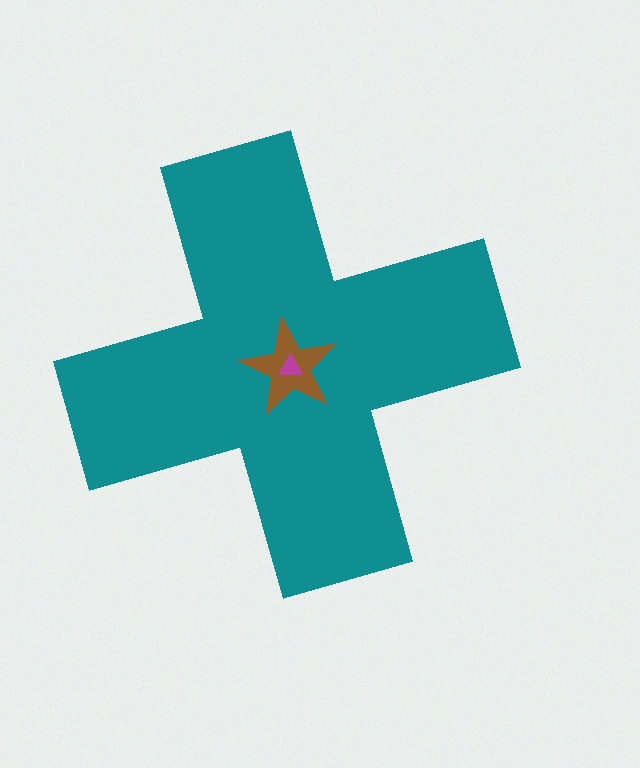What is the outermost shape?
The teal cross.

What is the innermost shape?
The magenta triangle.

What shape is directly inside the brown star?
The magenta triangle.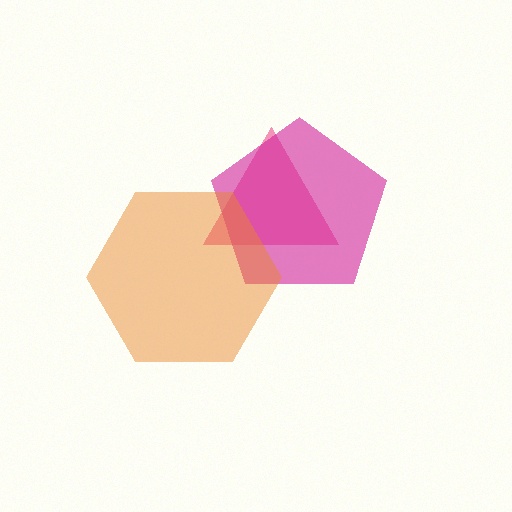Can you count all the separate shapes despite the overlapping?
Yes, there are 3 separate shapes.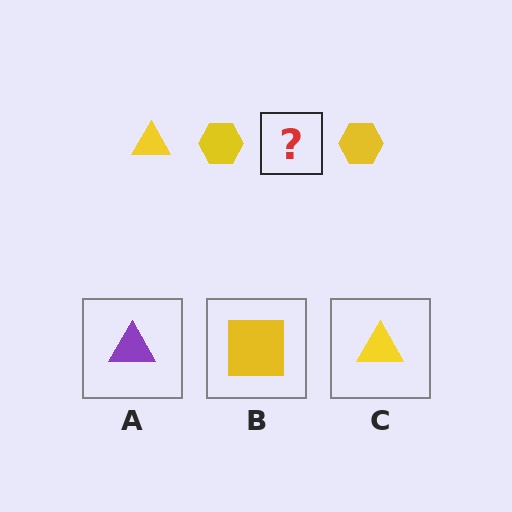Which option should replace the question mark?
Option C.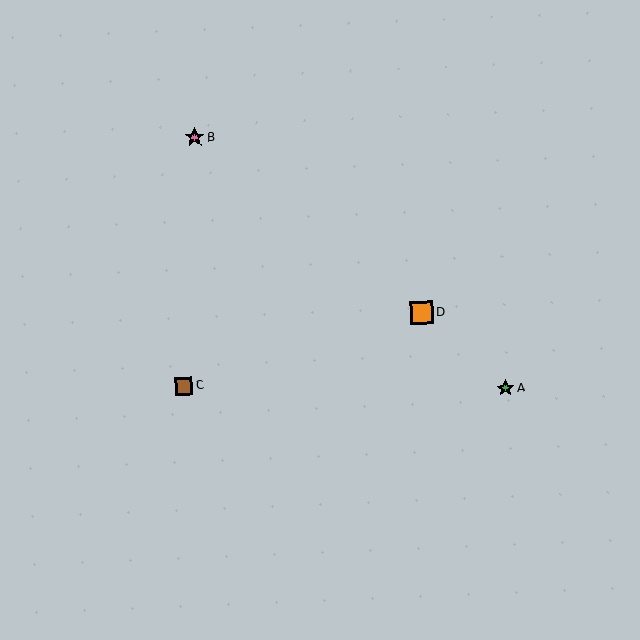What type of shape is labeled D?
Shape D is an orange square.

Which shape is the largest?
The orange square (labeled D) is the largest.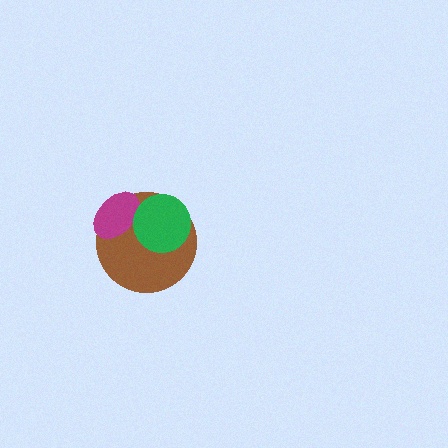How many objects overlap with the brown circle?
2 objects overlap with the brown circle.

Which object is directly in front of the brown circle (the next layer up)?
The magenta ellipse is directly in front of the brown circle.